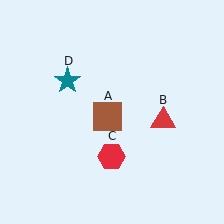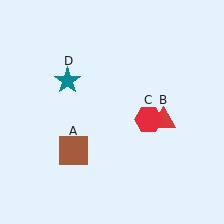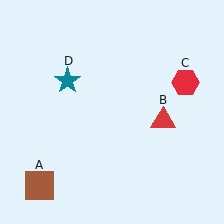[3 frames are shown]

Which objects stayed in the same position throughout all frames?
Red triangle (object B) and teal star (object D) remained stationary.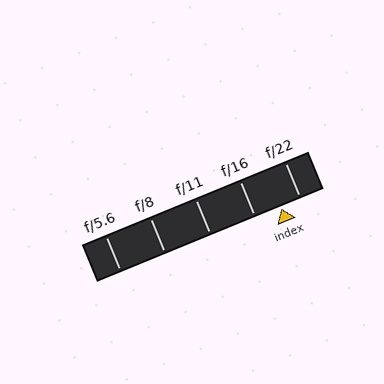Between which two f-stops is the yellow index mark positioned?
The index mark is between f/16 and f/22.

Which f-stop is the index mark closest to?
The index mark is closest to f/22.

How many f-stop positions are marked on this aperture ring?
There are 5 f-stop positions marked.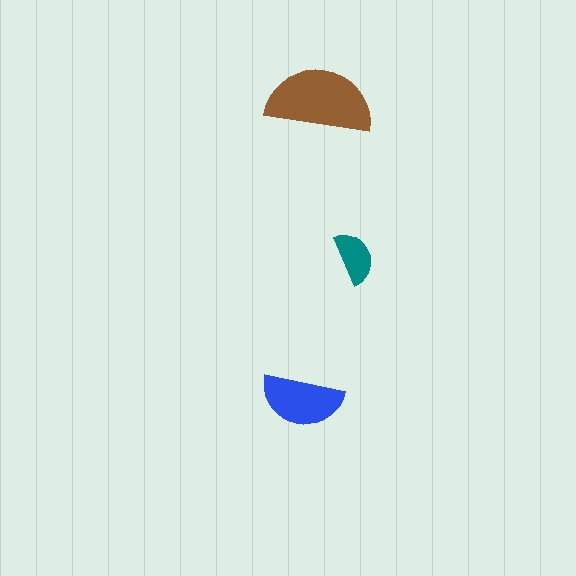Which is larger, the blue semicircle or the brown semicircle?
The brown one.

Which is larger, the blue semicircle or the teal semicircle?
The blue one.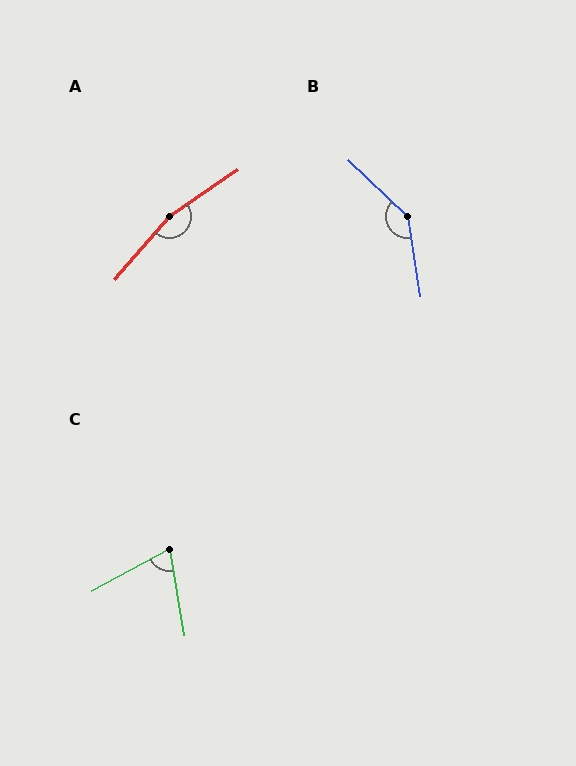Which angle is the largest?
A, at approximately 165 degrees.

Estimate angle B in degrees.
Approximately 143 degrees.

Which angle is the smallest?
C, at approximately 71 degrees.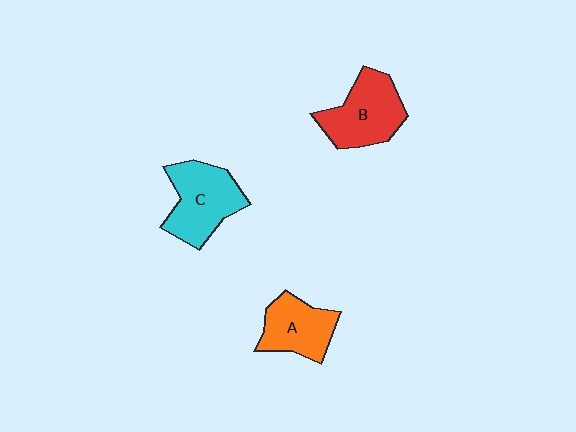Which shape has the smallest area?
Shape A (orange).